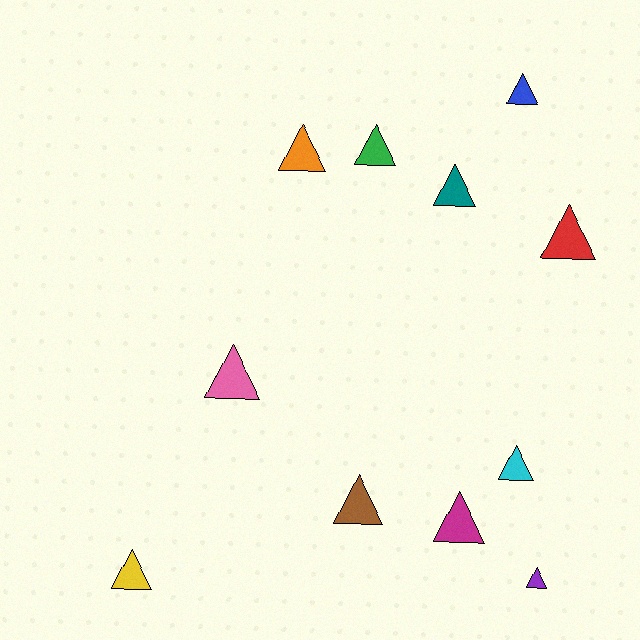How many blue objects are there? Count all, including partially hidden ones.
There is 1 blue object.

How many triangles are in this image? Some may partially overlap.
There are 11 triangles.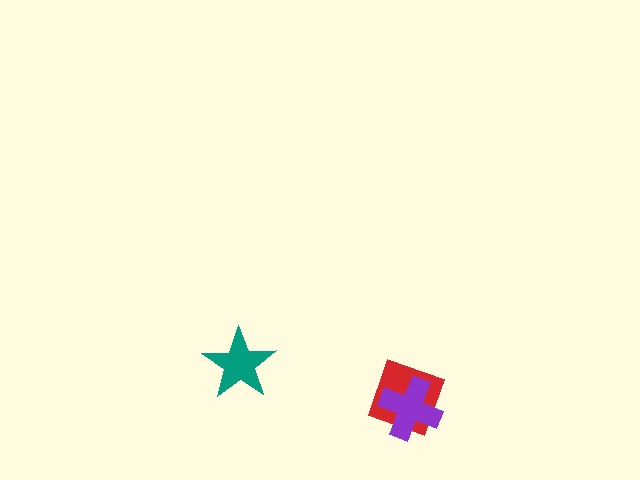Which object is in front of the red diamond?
The purple cross is in front of the red diamond.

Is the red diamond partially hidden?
Yes, it is partially covered by another shape.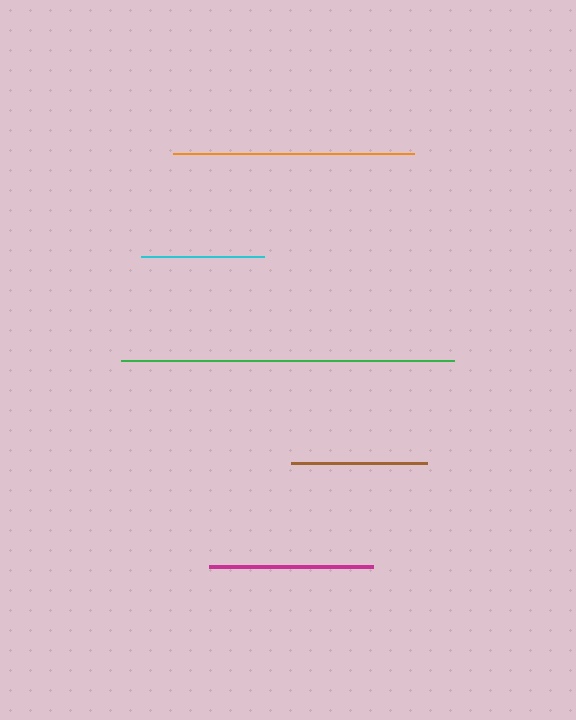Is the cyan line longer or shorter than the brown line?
The brown line is longer than the cyan line.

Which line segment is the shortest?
The cyan line is the shortest at approximately 123 pixels.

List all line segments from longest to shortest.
From longest to shortest: green, orange, magenta, brown, cyan.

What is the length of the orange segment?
The orange segment is approximately 241 pixels long.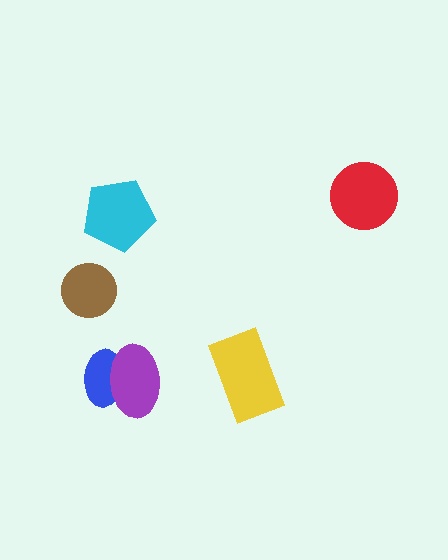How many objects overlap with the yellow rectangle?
0 objects overlap with the yellow rectangle.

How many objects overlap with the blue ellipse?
1 object overlaps with the blue ellipse.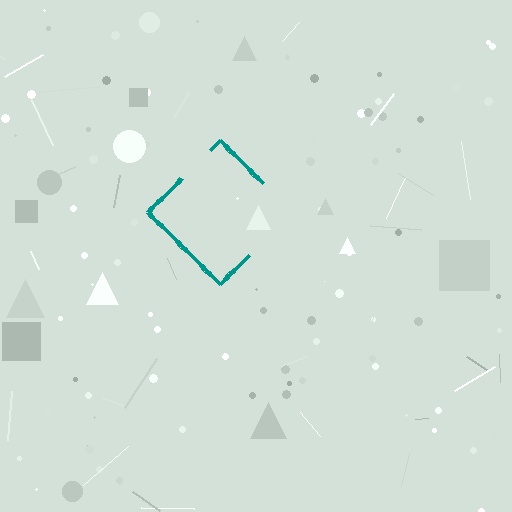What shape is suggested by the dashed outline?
The dashed outline suggests a diamond.